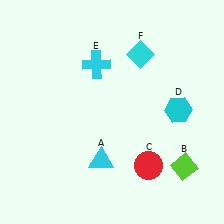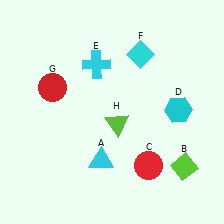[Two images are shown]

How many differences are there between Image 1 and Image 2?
There are 2 differences between the two images.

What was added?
A red circle (G), a lime triangle (H) were added in Image 2.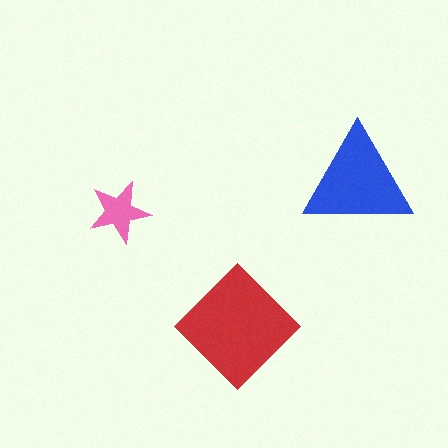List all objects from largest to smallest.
The red diamond, the blue triangle, the pink star.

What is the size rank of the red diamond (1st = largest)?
1st.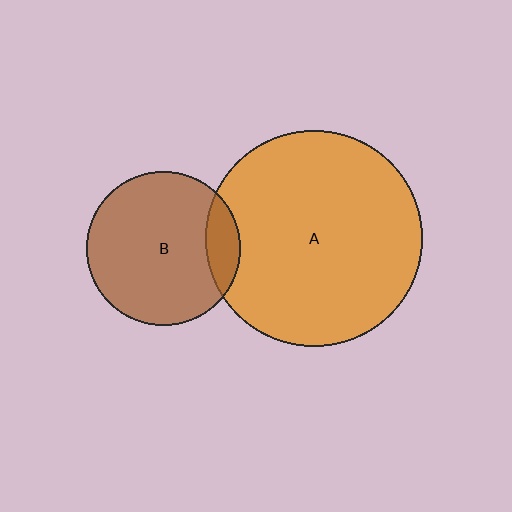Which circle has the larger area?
Circle A (orange).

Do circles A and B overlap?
Yes.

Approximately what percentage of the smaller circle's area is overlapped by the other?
Approximately 15%.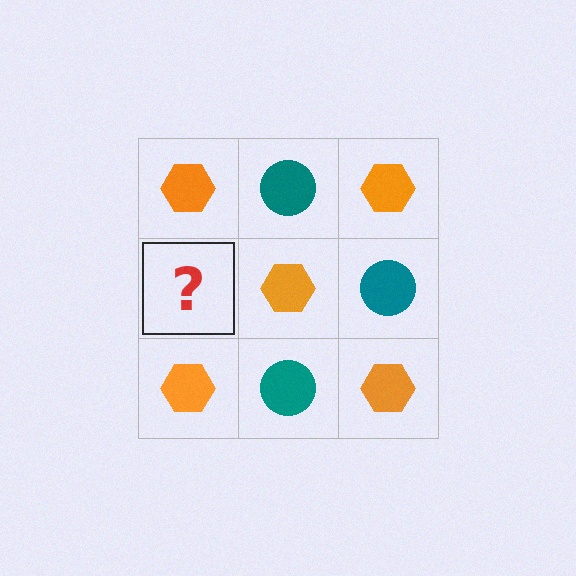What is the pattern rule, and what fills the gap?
The rule is that it alternates orange hexagon and teal circle in a checkerboard pattern. The gap should be filled with a teal circle.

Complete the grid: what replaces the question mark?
The question mark should be replaced with a teal circle.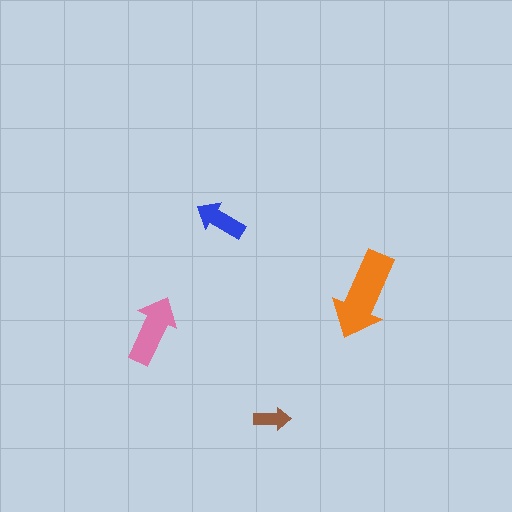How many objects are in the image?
There are 4 objects in the image.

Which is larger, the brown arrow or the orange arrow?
The orange one.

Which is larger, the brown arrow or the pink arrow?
The pink one.